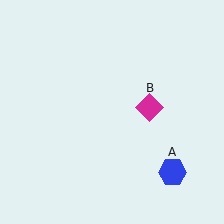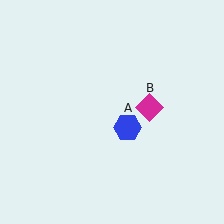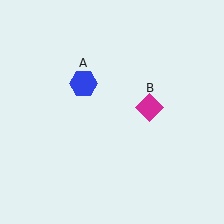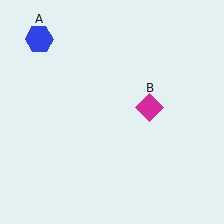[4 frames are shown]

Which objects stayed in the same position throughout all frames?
Magenta diamond (object B) remained stationary.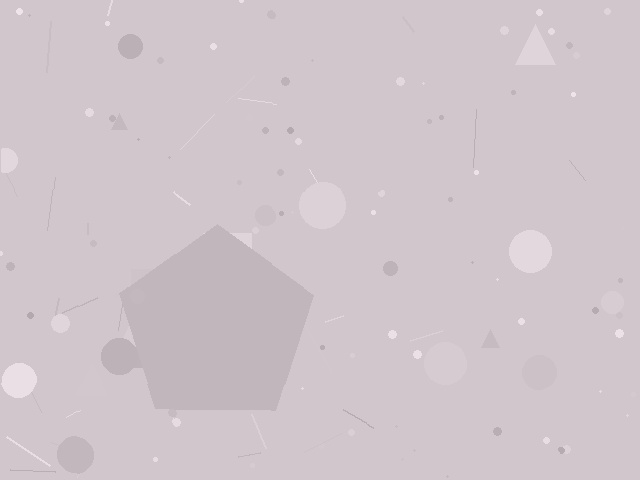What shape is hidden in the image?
A pentagon is hidden in the image.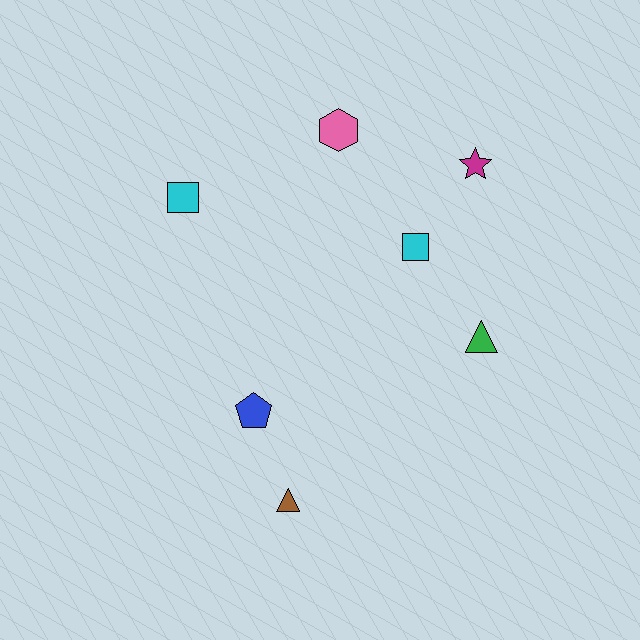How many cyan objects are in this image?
There are 2 cyan objects.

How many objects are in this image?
There are 7 objects.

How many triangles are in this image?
There are 2 triangles.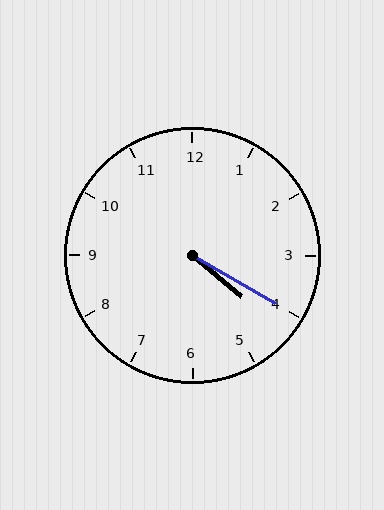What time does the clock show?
4:20.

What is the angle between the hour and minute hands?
Approximately 10 degrees.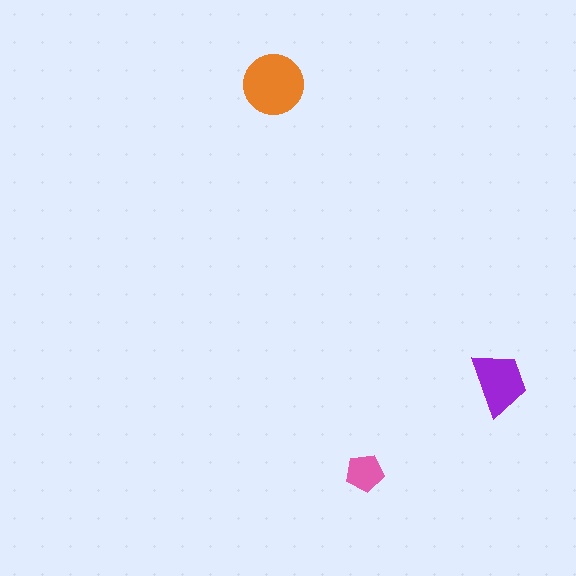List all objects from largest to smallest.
The orange circle, the purple trapezoid, the pink pentagon.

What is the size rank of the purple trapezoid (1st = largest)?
2nd.